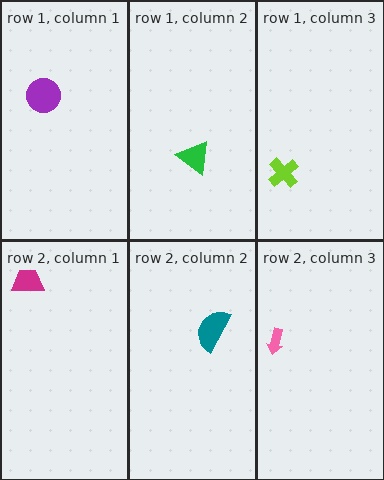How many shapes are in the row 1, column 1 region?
1.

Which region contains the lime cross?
The row 1, column 3 region.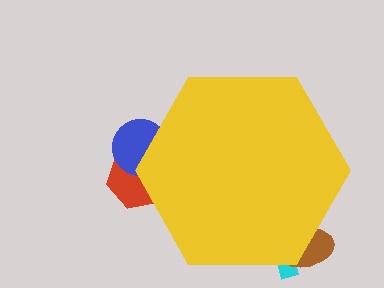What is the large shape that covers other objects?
A yellow hexagon.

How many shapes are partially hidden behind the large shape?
4 shapes are partially hidden.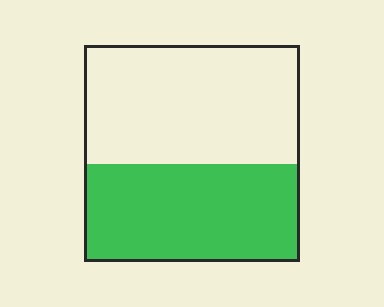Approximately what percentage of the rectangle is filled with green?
Approximately 45%.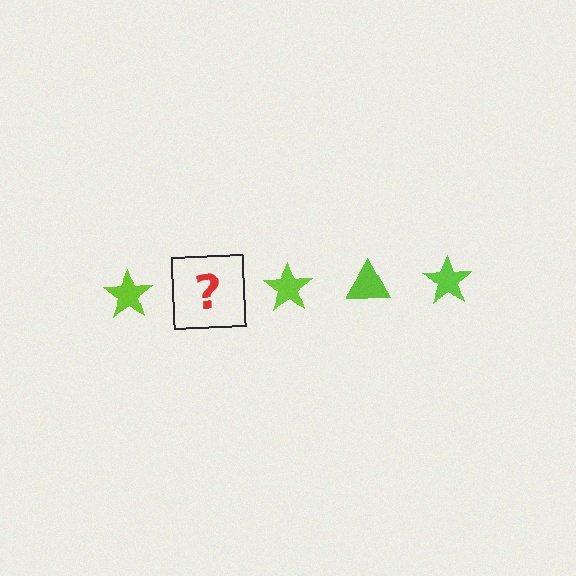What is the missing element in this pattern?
The missing element is a lime triangle.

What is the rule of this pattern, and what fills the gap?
The rule is that the pattern cycles through star, triangle shapes in lime. The gap should be filled with a lime triangle.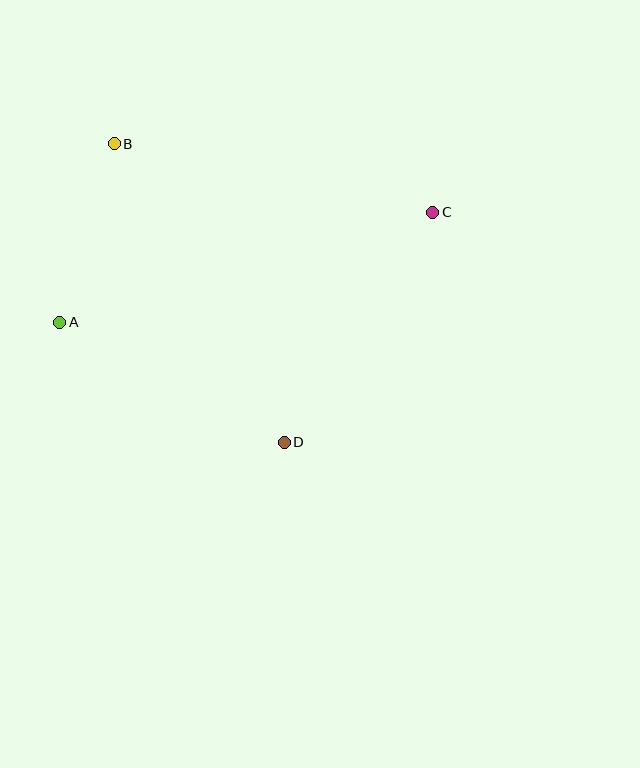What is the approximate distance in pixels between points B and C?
The distance between B and C is approximately 326 pixels.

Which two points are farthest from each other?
Points A and C are farthest from each other.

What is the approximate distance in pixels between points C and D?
The distance between C and D is approximately 274 pixels.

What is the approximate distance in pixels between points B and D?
The distance between B and D is approximately 343 pixels.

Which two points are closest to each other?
Points A and B are closest to each other.